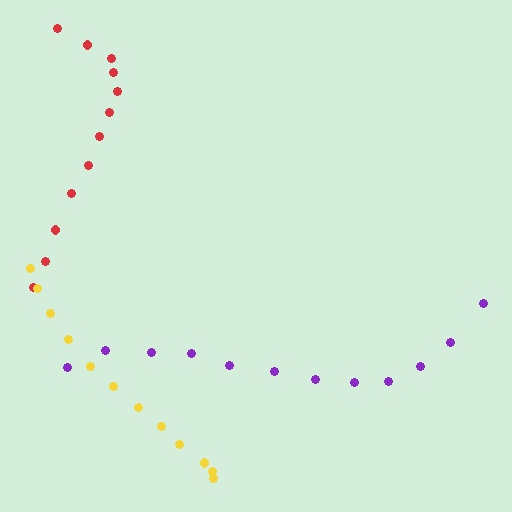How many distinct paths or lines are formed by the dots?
There are 3 distinct paths.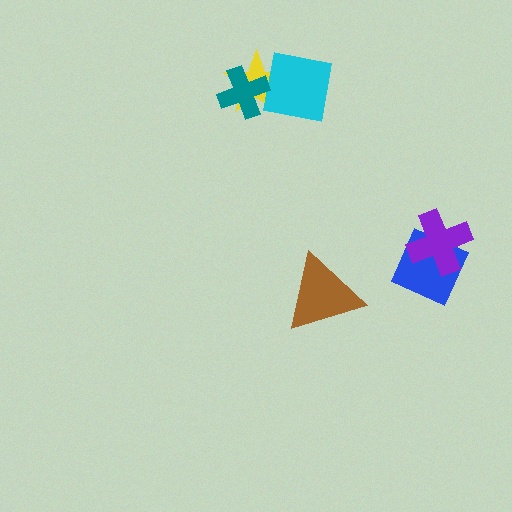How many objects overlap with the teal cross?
2 objects overlap with the teal cross.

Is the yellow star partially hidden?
Yes, it is partially covered by another shape.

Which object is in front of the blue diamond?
The purple cross is in front of the blue diamond.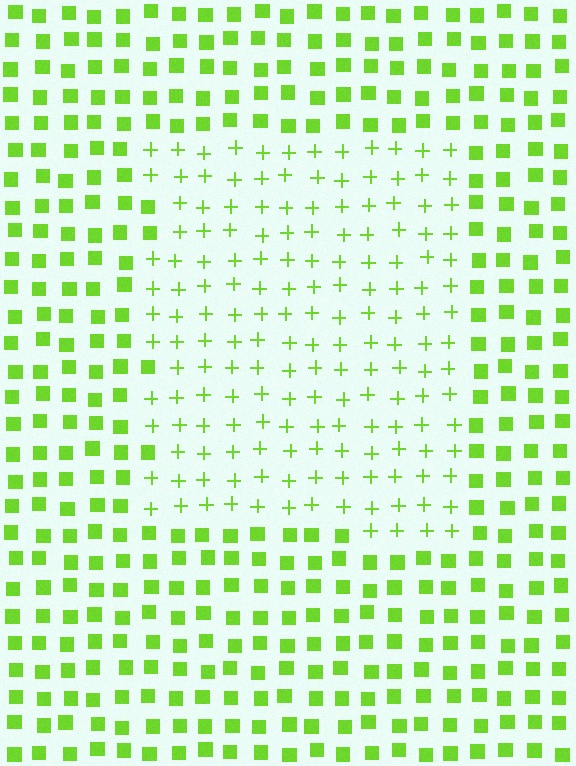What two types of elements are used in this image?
The image uses plus signs inside the rectangle region and squares outside it.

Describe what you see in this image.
The image is filled with small lime elements arranged in a uniform grid. A rectangle-shaped region contains plus signs, while the surrounding area contains squares. The boundary is defined purely by the change in element shape.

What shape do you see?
I see a rectangle.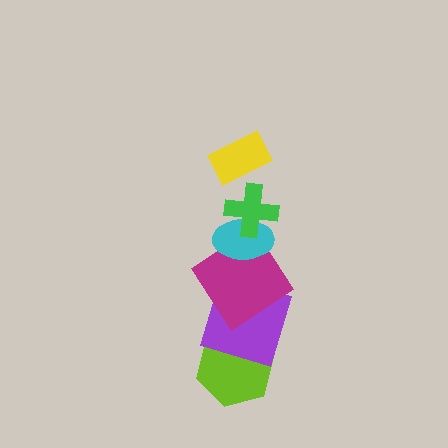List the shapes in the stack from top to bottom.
From top to bottom: the yellow rectangle, the green cross, the cyan ellipse, the magenta diamond, the purple square, the lime hexagon.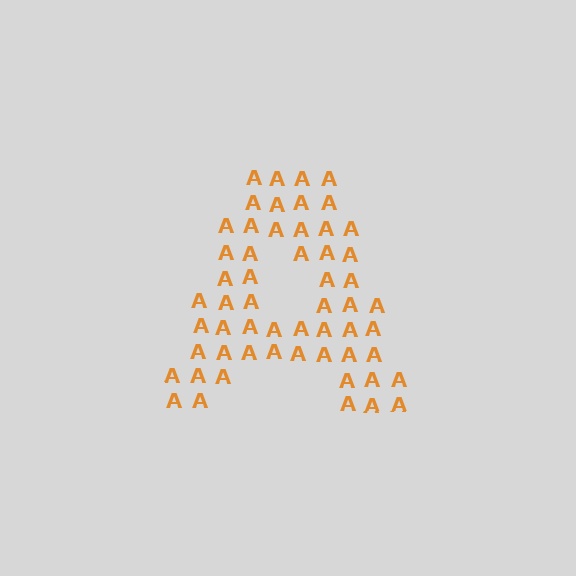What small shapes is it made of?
It is made of small letter A's.